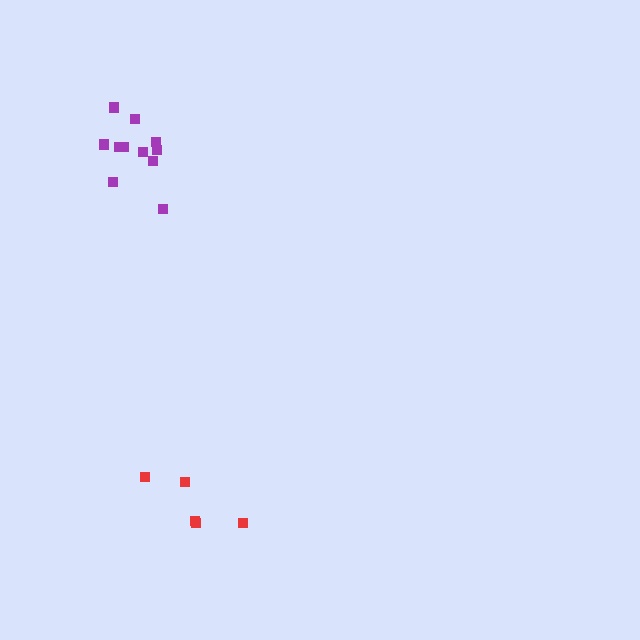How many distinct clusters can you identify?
There are 2 distinct clusters.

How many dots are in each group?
Group 1: 5 dots, Group 2: 11 dots (16 total).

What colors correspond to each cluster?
The clusters are colored: red, purple.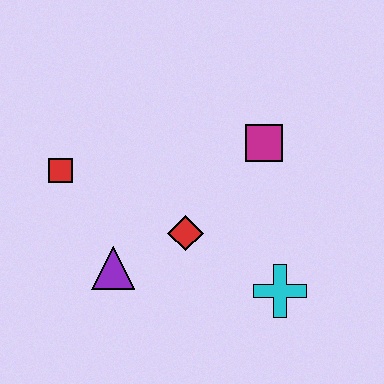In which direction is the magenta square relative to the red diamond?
The magenta square is above the red diamond.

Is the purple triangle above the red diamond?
No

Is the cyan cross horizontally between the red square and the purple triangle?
No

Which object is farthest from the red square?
The cyan cross is farthest from the red square.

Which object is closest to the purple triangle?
The red diamond is closest to the purple triangle.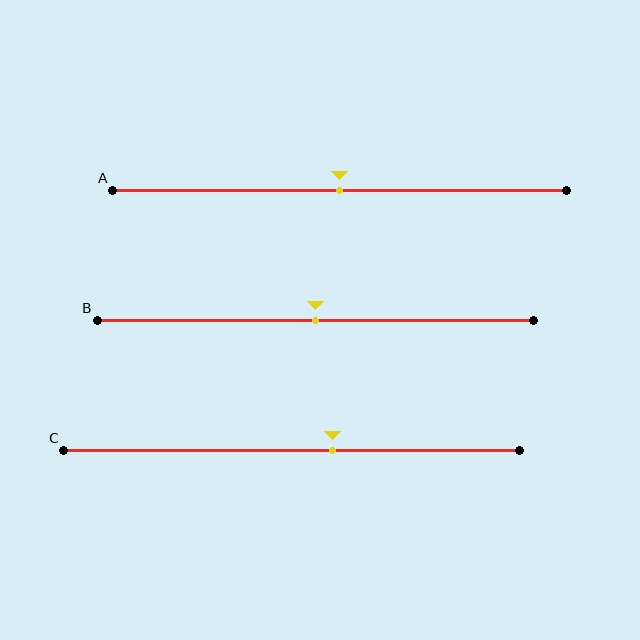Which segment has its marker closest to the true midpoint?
Segment A has its marker closest to the true midpoint.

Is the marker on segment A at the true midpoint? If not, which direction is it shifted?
Yes, the marker on segment A is at the true midpoint.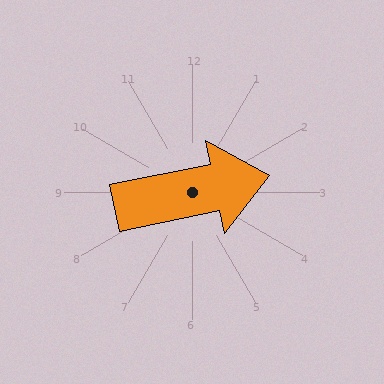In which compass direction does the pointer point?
East.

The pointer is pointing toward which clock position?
Roughly 3 o'clock.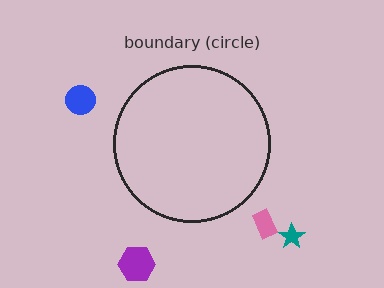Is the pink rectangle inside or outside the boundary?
Outside.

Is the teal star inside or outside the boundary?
Outside.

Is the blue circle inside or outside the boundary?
Outside.